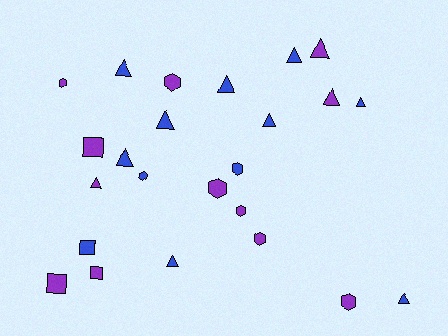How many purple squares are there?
There are 3 purple squares.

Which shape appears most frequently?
Triangle, with 12 objects.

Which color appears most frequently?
Blue, with 12 objects.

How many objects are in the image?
There are 24 objects.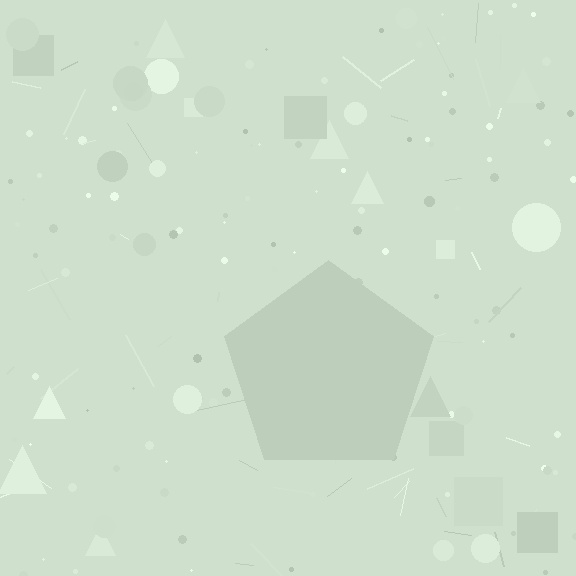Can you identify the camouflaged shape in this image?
The camouflaged shape is a pentagon.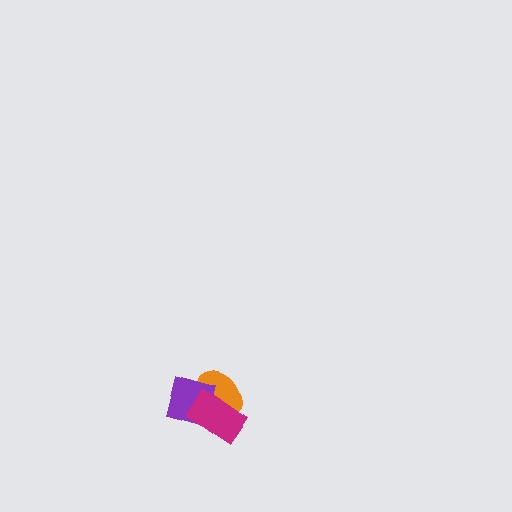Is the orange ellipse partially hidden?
Yes, it is partially covered by another shape.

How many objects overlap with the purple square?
2 objects overlap with the purple square.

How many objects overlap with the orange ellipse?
2 objects overlap with the orange ellipse.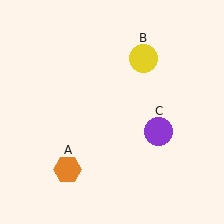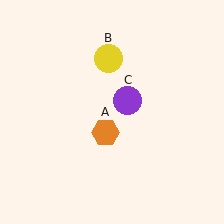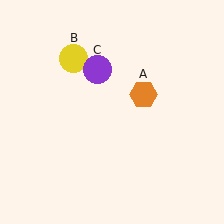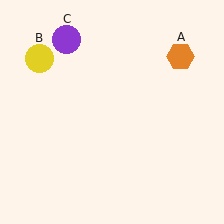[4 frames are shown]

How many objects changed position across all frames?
3 objects changed position: orange hexagon (object A), yellow circle (object B), purple circle (object C).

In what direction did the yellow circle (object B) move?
The yellow circle (object B) moved left.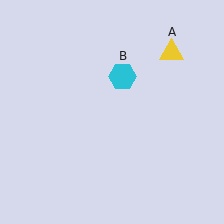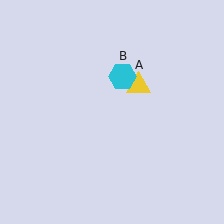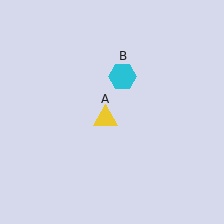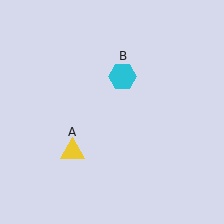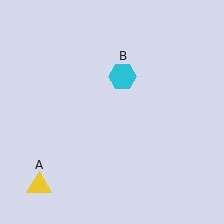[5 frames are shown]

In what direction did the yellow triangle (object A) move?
The yellow triangle (object A) moved down and to the left.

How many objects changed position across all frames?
1 object changed position: yellow triangle (object A).